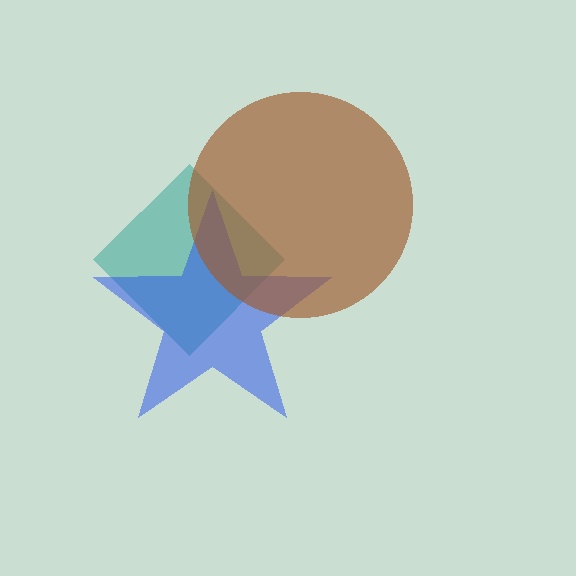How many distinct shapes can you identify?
There are 3 distinct shapes: a teal diamond, a blue star, a brown circle.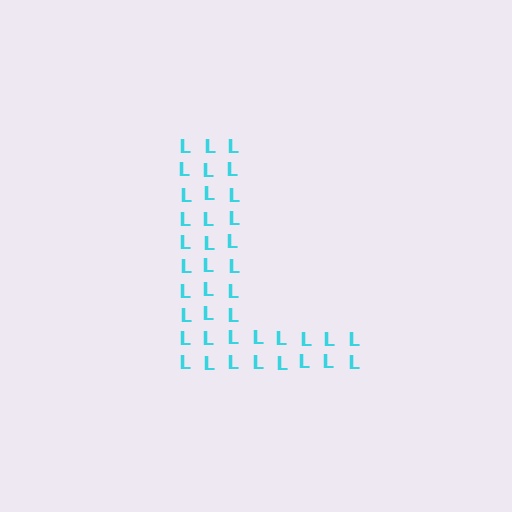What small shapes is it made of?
It is made of small letter L's.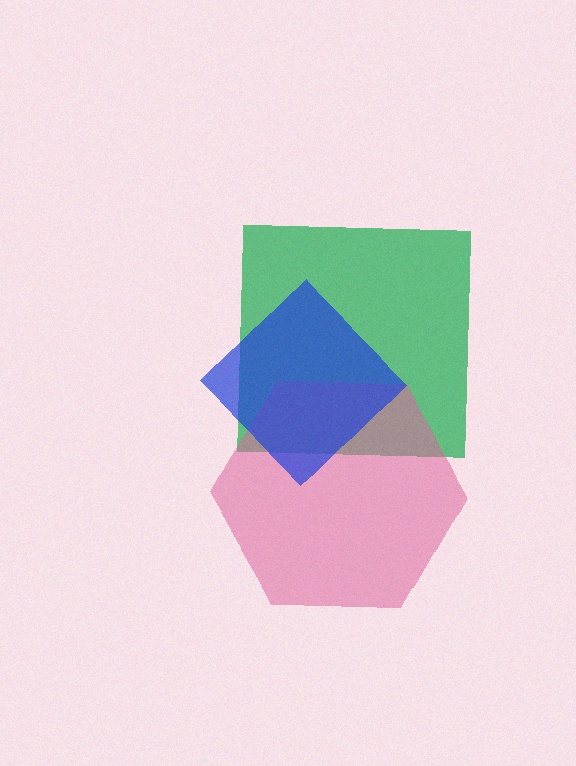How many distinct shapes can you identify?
There are 3 distinct shapes: a green square, a pink hexagon, a blue diamond.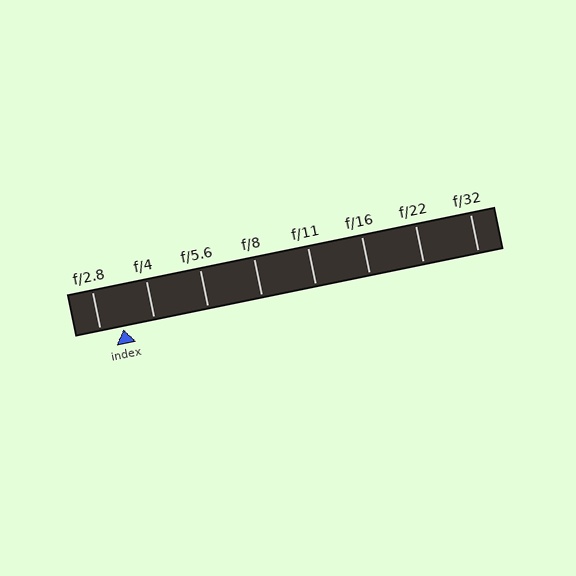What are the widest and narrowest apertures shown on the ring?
The widest aperture shown is f/2.8 and the narrowest is f/32.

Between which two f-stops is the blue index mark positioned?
The index mark is between f/2.8 and f/4.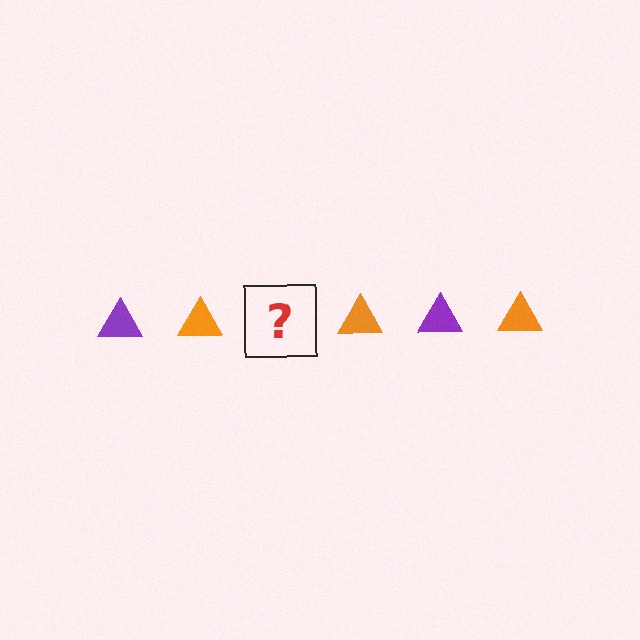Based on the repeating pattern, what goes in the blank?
The blank should be a purple triangle.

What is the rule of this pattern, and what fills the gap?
The rule is that the pattern cycles through purple, orange triangles. The gap should be filled with a purple triangle.